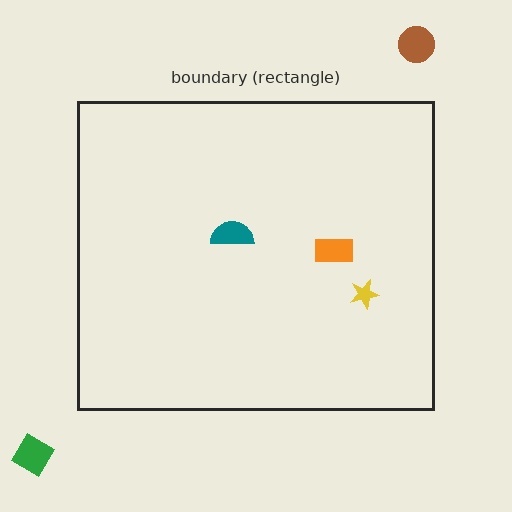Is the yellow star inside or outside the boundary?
Inside.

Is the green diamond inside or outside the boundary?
Outside.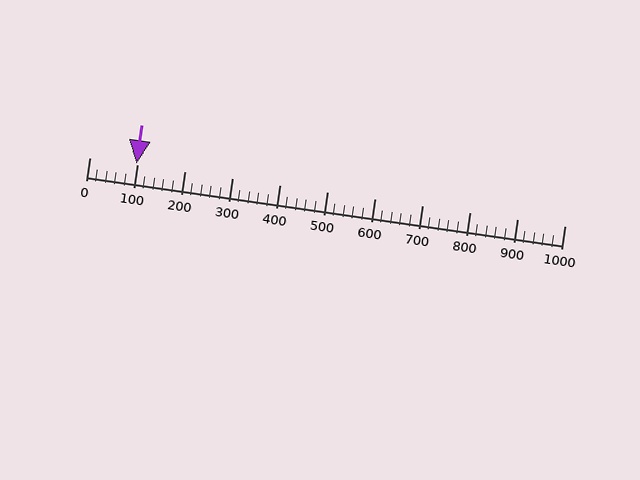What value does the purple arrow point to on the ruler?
The purple arrow points to approximately 99.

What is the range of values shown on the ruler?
The ruler shows values from 0 to 1000.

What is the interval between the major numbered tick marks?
The major tick marks are spaced 100 units apart.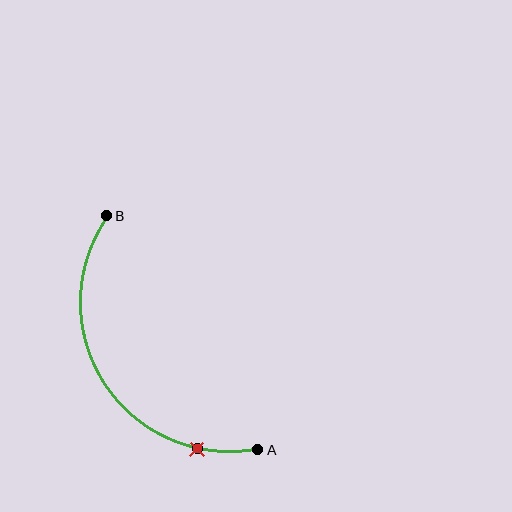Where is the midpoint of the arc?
The arc midpoint is the point on the curve farthest from the straight line joining A and B. It sits to the left of that line.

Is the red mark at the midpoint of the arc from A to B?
No. The red mark lies on the arc but is closer to endpoint A. The arc midpoint would be at the point on the curve equidistant along the arc from both A and B.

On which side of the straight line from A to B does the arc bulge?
The arc bulges to the left of the straight line connecting A and B.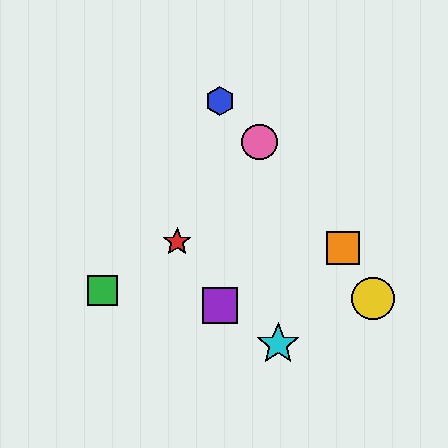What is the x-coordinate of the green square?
The green square is at x≈102.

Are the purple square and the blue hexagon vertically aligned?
Yes, both are at x≈220.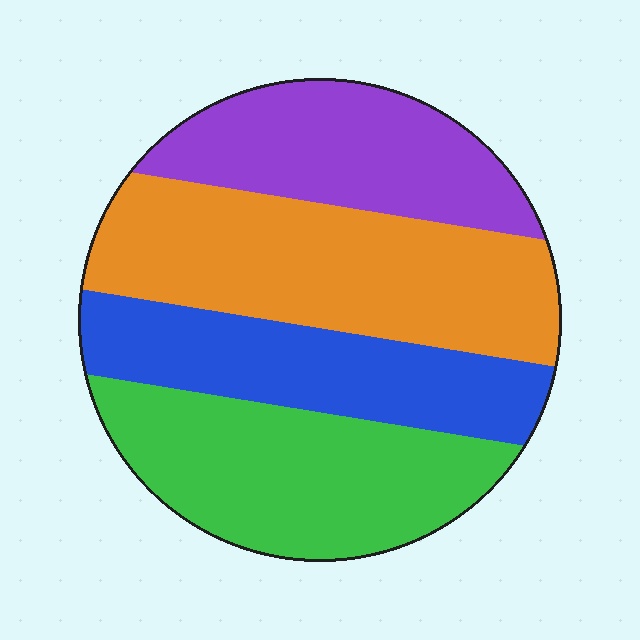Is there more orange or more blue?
Orange.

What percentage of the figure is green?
Green covers 27% of the figure.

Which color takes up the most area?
Orange, at roughly 30%.